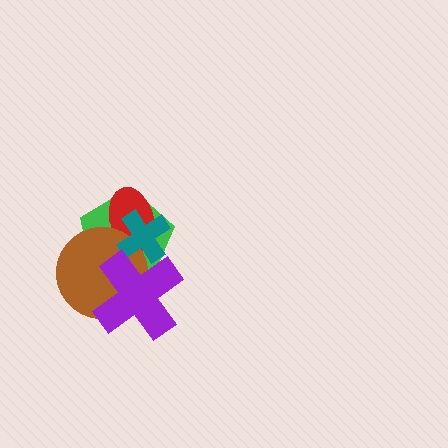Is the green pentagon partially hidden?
Yes, it is partially covered by another shape.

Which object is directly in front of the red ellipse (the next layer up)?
The brown circle is directly in front of the red ellipse.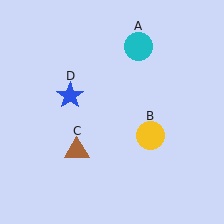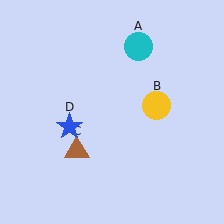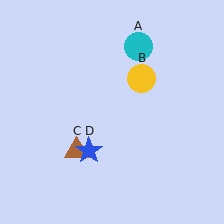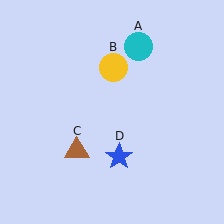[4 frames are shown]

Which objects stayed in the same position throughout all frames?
Cyan circle (object A) and brown triangle (object C) remained stationary.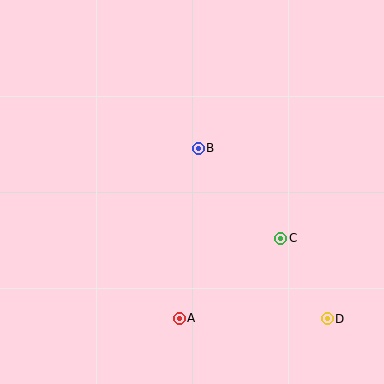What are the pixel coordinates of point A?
Point A is at (179, 318).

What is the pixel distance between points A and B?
The distance between A and B is 171 pixels.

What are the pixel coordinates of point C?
Point C is at (281, 238).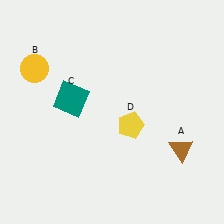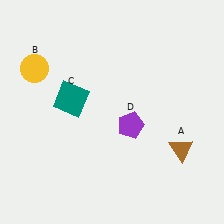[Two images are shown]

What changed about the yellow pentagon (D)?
In Image 1, D is yellow. In Image 2, it changed to purple.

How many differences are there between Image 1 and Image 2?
There is 1 difference between the two images.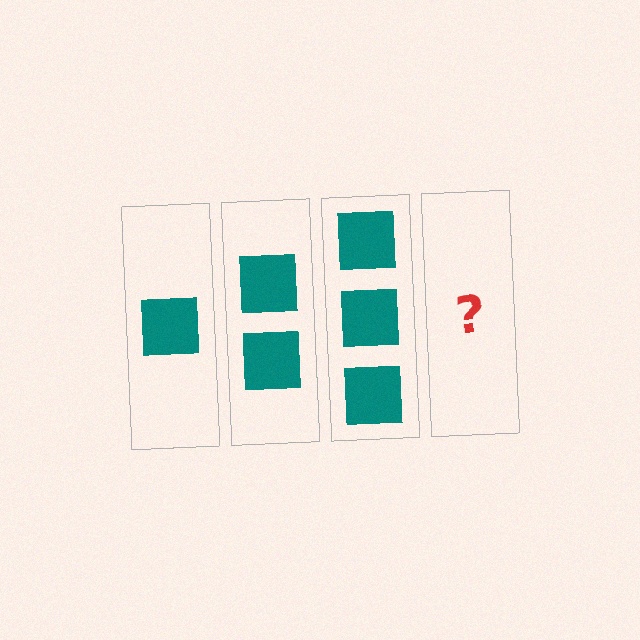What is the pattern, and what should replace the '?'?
The pattern is that each step adds one more square. The '?' should be 4 squares.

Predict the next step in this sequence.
The next step is 4 squares.